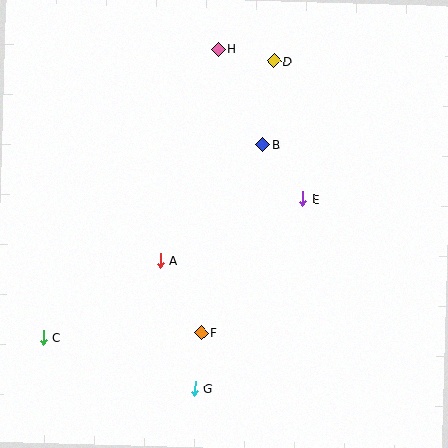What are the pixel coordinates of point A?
Point A is at (160, 260).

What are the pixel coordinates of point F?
Point F is at (201, 333).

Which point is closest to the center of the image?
Point A at (160, 260) is closest to the center.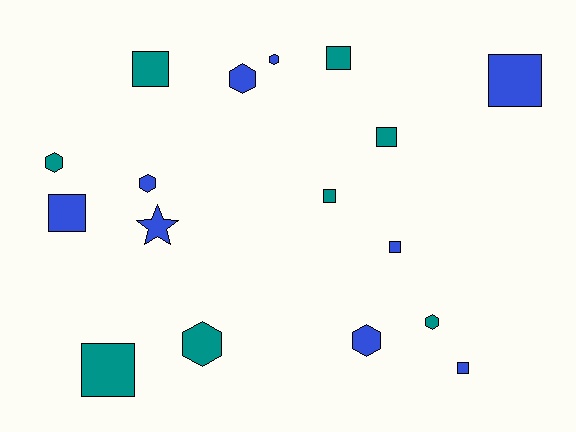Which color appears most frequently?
Blue, with 9 objects.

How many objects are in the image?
There are 17 objects.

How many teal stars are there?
There are no teal stars.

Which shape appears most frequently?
Square, with 9 objects.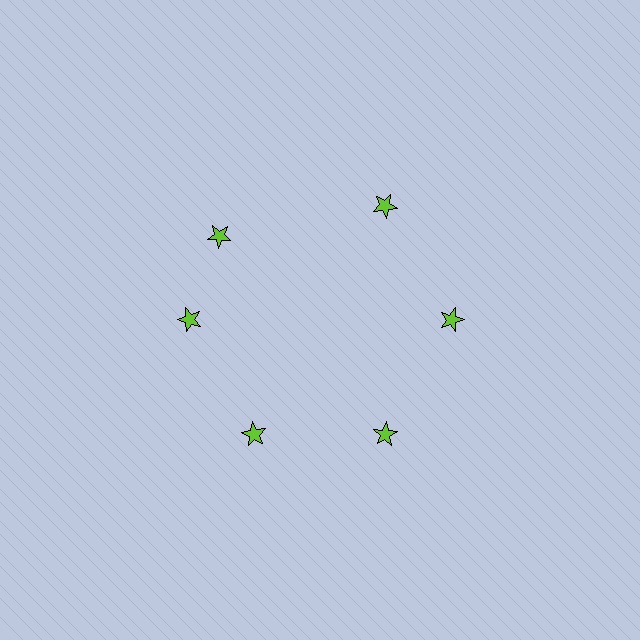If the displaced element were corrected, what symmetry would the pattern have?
It would have 6-fold rotational symmetry — the pattern would map onto itself every 60 degrees.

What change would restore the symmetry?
The symmetry would be restored by rotating it back into even spacing with its neighbors so that all 6 stars sit at equal angles and equal distance from the center.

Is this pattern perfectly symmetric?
No. The 6 lime stars are arranged in a ring, but one element near the 11 o'clock position is rotated out of alignment along the ring, breaking the 6-fold rotational symmetry.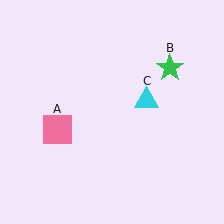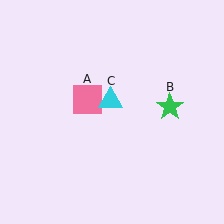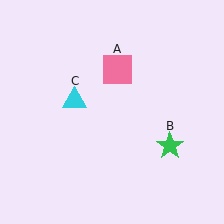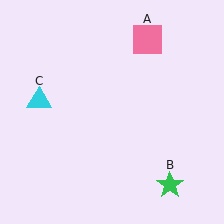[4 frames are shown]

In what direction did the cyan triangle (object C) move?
The cyan triangle (object C) moved left.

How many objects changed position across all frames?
3 objects changed position: pink square (object A), green star (object B), cyan triangle (object C).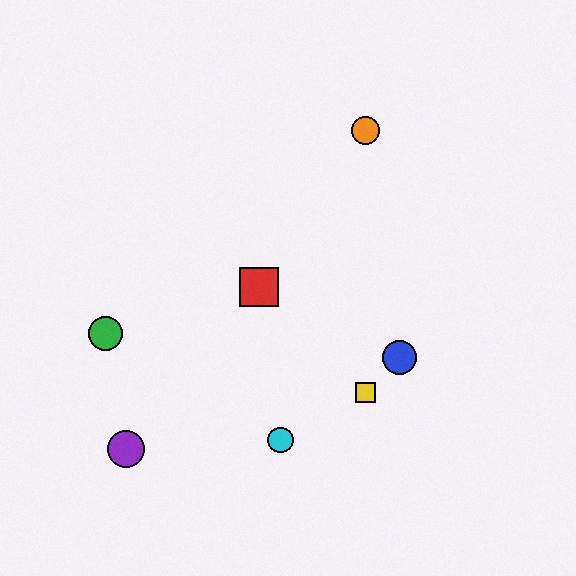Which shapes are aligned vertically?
The yellow square, the orange circle are aligned vertically.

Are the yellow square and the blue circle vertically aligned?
No, the yellow square is at x≈366 and the blue circle is at x≈399.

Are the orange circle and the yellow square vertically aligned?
Yes, both are at x≈366.